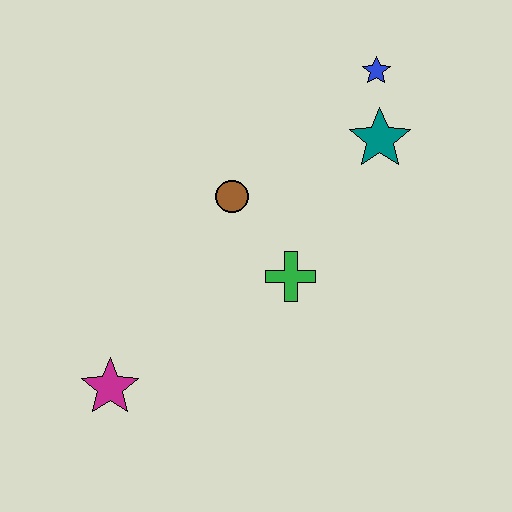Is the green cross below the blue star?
Yes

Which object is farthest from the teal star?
The magenta star is farthest from the teal star.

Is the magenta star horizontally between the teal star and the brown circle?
No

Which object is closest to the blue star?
The teal star is closest to the blue star.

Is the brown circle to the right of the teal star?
No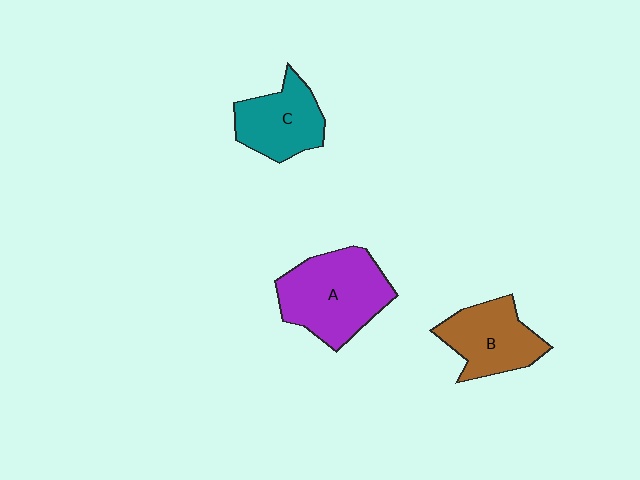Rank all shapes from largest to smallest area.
From largest to smallest: A (purple), B (brown), C (teal).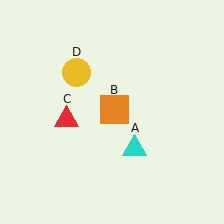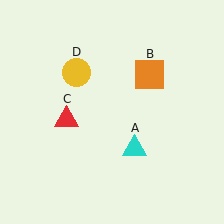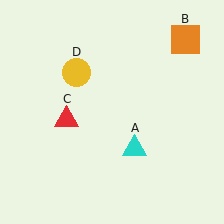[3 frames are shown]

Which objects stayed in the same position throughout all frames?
Cyan triangle (object A) and red triangle (object C) and yellow circle (object D) remained stationary.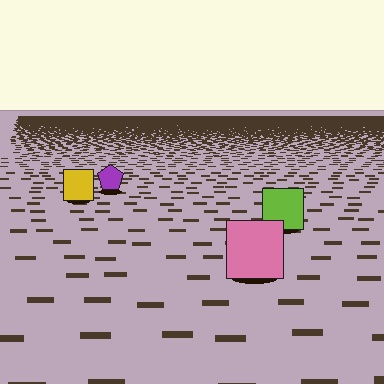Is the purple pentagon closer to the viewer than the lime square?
No. The lime square is closer — you can tell from the texture gradient: the ground texture is coarser near it.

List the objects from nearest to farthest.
From nearest to farthest: the pink square, the lime square, the yellow square, the purple pentagon.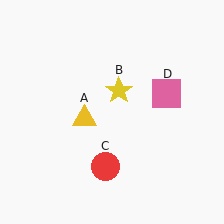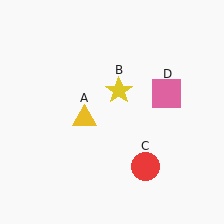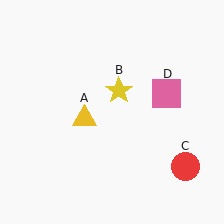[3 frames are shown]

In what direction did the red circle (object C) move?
The red circle (object C) moved right.